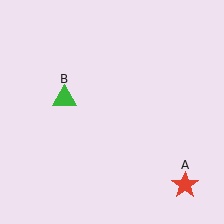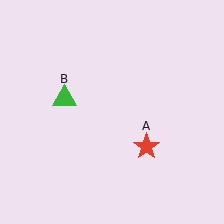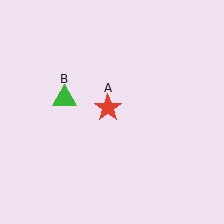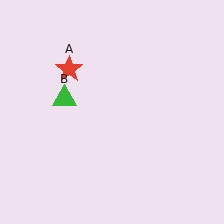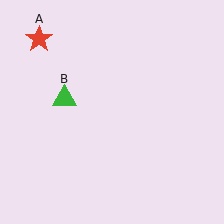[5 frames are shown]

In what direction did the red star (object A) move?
The red star (object A) moved up and to the left.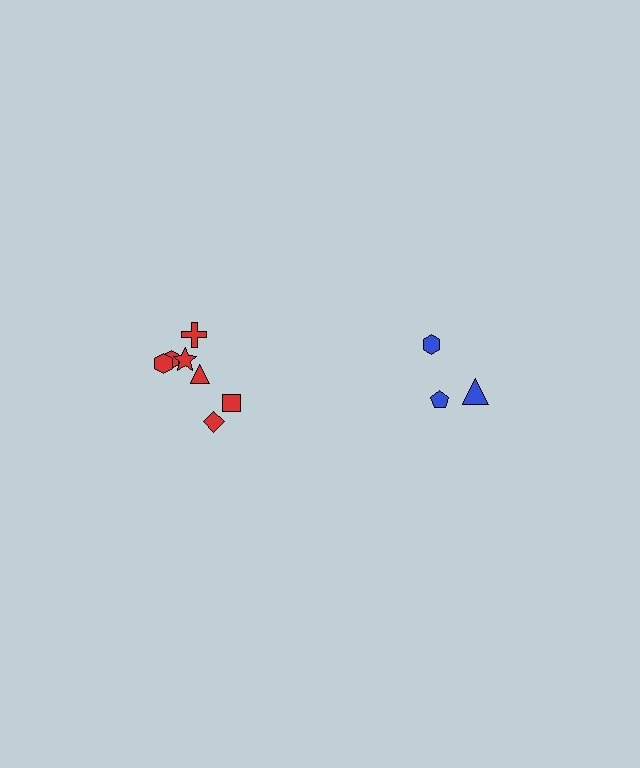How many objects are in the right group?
There are 3 objects.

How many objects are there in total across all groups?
There are 10 objects.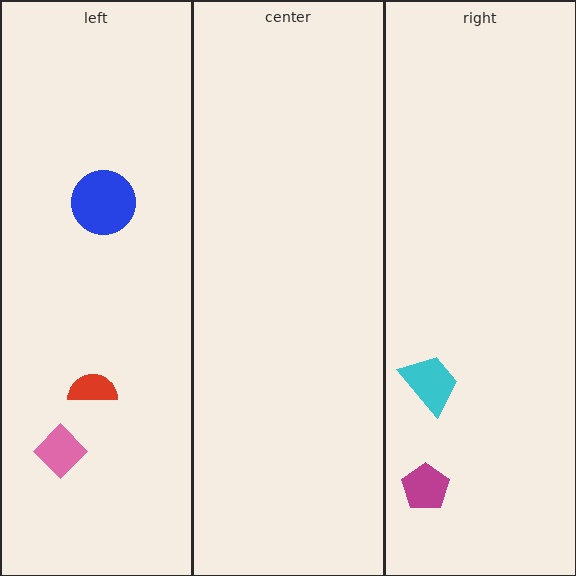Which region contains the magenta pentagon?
The right region.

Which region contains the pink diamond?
The left region.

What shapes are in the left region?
The pink diamond, the red semicircle, the blue circle.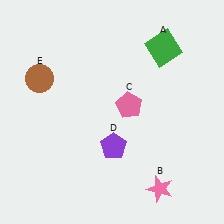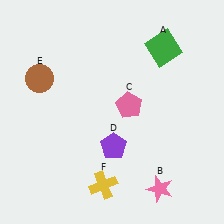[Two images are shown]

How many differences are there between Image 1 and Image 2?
There is 1 difference between the two images.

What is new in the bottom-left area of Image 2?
A yellow cross (F) was added in the bottom-left area of Image 2.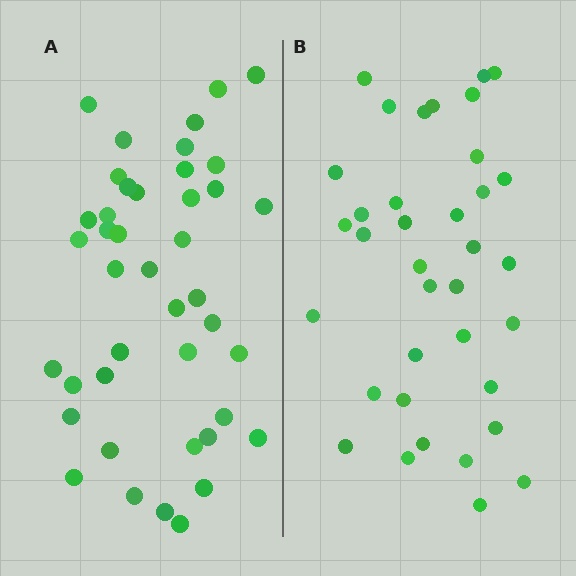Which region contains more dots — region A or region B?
Region A (the left region) has more dots.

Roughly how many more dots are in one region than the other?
Region A has about 6 more dots than region B.